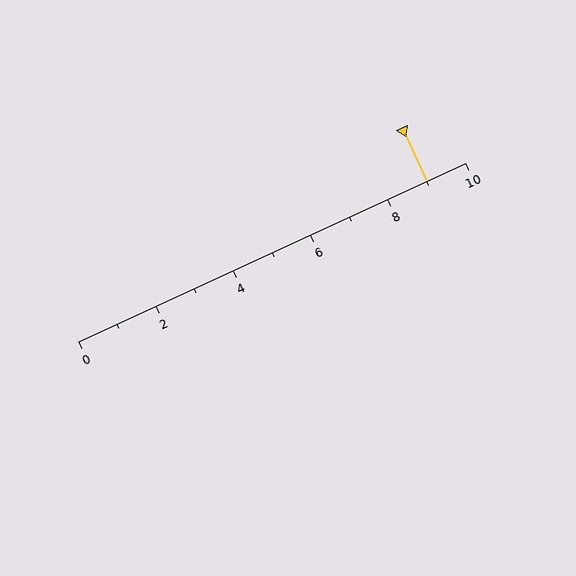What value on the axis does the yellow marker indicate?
The marker indicates approximately 9.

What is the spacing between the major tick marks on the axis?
The major ticks are spaced 2 apart.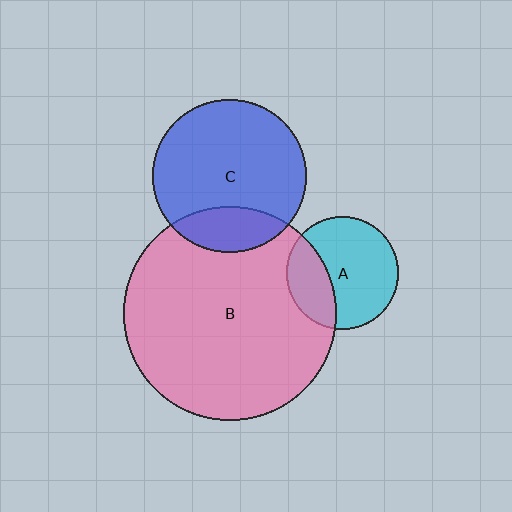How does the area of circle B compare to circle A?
Approximately 3.6 times.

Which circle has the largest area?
Circle B (pink).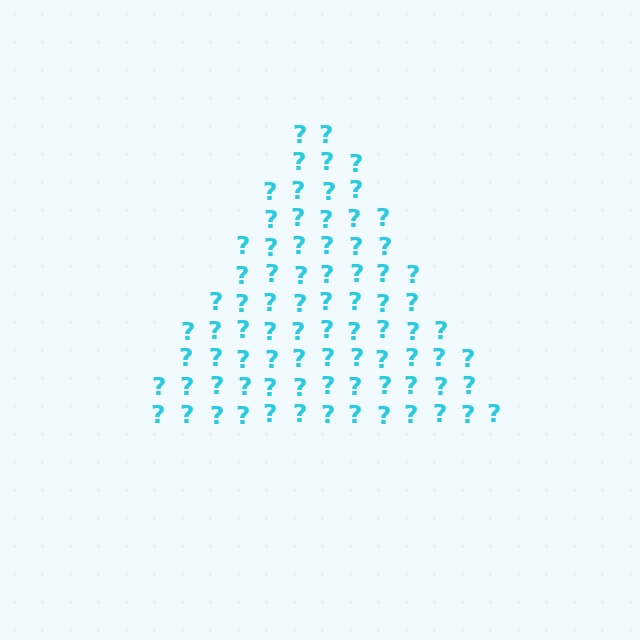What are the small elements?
The small elements are question marks.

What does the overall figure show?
The overall figure shows a triangle.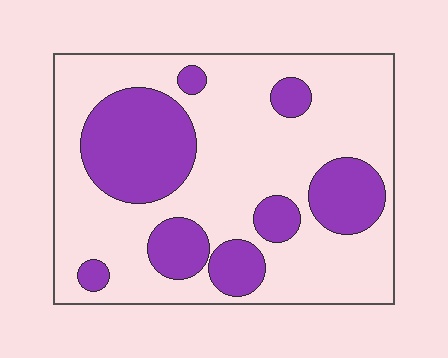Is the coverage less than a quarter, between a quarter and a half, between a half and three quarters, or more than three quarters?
Between a quarter and a half.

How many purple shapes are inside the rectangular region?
8.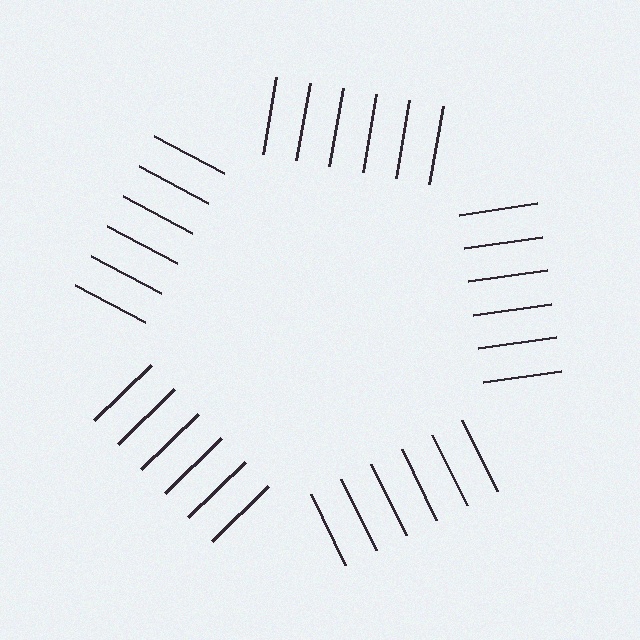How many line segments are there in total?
30 — 6 along each of the 5 edges.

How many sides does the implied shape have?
5 sides — the line-ends trace a pentagon.